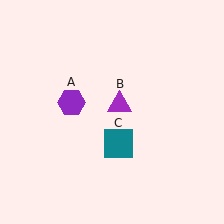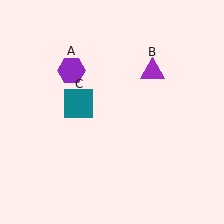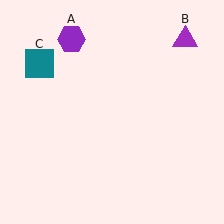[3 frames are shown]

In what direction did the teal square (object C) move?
The teal square (object C) moved up and to the left.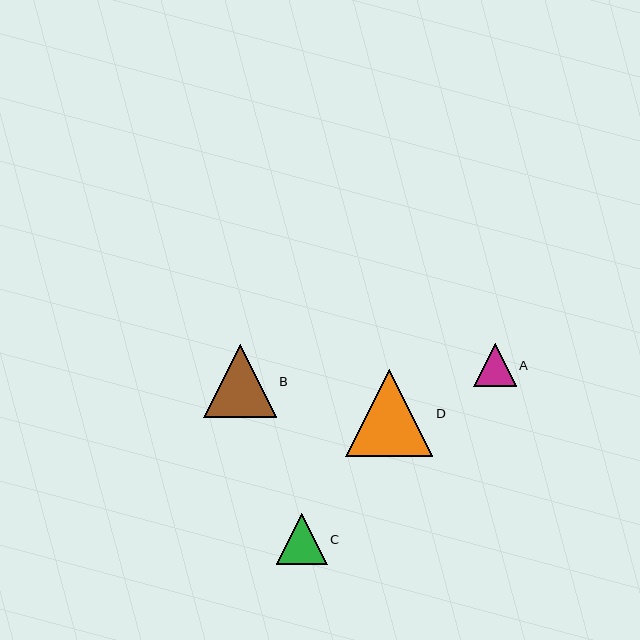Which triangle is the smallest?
Triangle A is the smallest with a size of approximately 43 pixels.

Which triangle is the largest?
Triangle D is the largest with a size of approximately 87 pixels.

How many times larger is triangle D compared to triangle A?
Triangle D is approximately 2.0 times the size of triangle A.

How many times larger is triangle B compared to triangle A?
Triangle B is approximately 1.7 times the size of triangle A.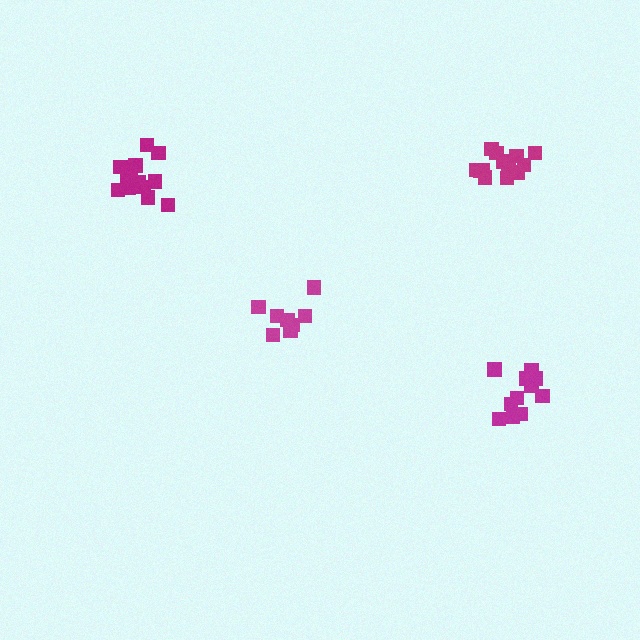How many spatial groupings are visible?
There are 4 spatial groupings.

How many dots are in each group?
Group 1: 8 dots, Group 2: 13 dots, Group 3: 14 dots, Group 4: 12 dots (47 total).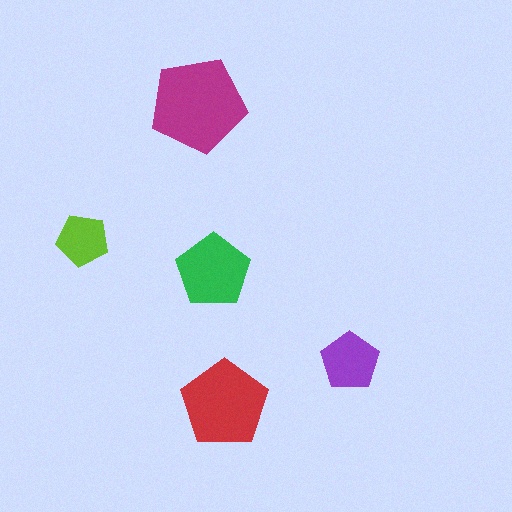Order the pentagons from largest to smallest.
the magenta one, the red one, the green one, the purple one, the lime one.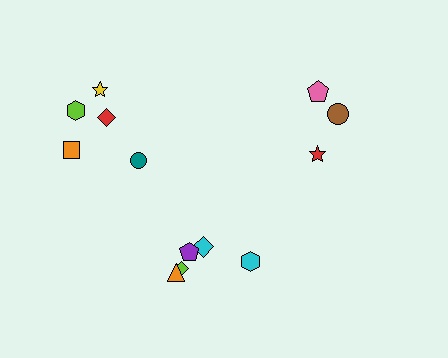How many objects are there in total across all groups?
There are 13 objects.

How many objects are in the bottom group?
There are 5 objects.